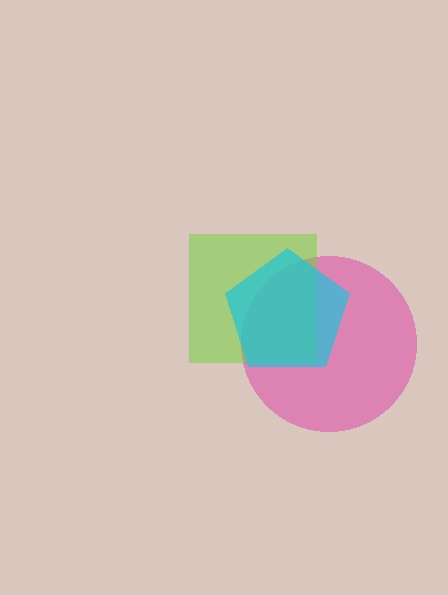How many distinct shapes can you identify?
There are 3 distinct shapes: a pink circle, a lime square, a cyan pentagon.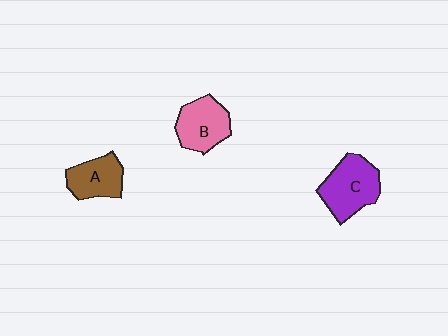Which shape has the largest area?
Shape C (purple).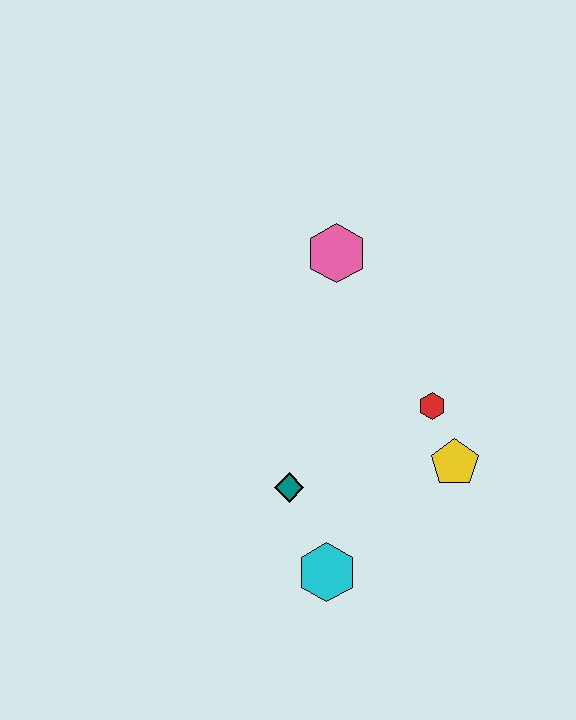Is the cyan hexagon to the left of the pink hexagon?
Yes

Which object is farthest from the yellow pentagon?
The pink hexagon is farthest from the yellow pentagon.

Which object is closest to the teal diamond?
The cyan hexagon is closest to the teal diamond.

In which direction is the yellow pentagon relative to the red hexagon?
The yellow pentagon is below the red hexagon.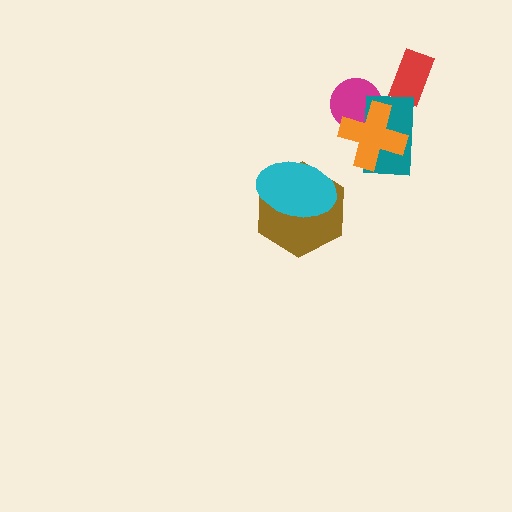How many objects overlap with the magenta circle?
2 objects overlap with the magenta circle.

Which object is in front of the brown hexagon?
The cyan ellipse is in front of the brown hexagon.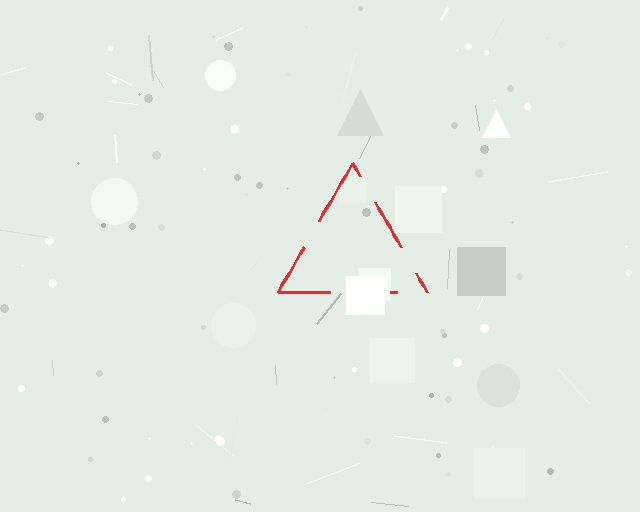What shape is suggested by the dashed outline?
The dashed outline suggests a triangle.